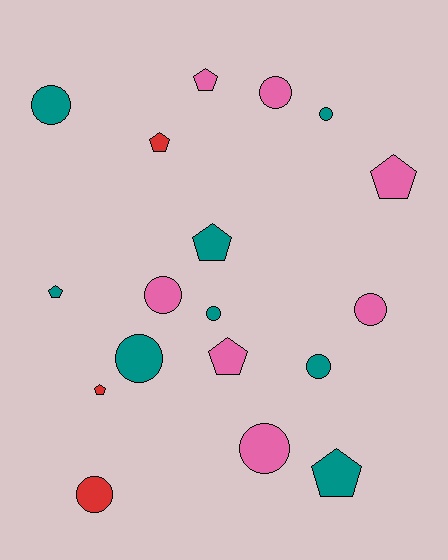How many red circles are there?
There is 1 red circle.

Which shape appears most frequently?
Circle, with 10 objects.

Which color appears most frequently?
Teal, with 8 objects.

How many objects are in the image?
There are 18 objects.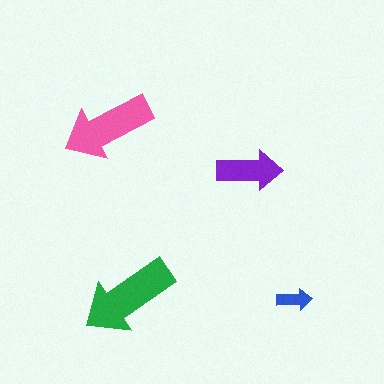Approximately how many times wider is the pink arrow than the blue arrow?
About 2.5 times wider.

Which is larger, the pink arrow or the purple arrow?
The pink one.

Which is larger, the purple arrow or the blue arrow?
The purple one.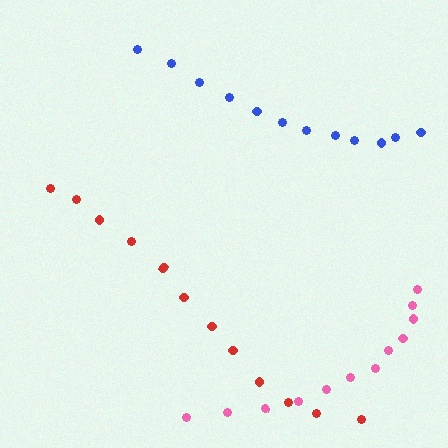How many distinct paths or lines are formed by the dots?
There are 3 distinct paths.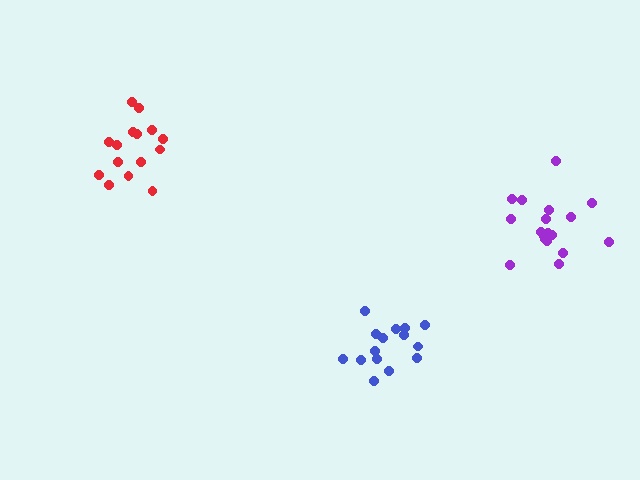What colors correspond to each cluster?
The clusters are colored: red, purple, blue.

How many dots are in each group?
Group 1: 15 dots, Group 2: 18 dots, Group 3: 15 dots (48 total).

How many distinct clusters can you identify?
There are 3 distinct clusters.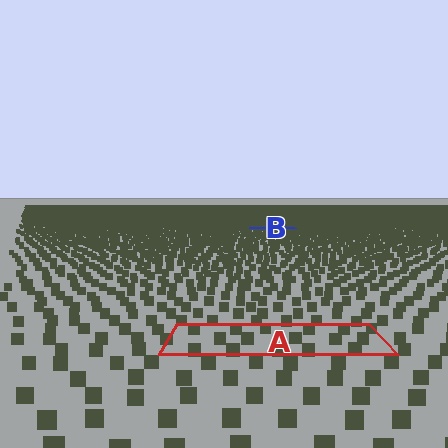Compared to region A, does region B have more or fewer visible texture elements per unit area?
Region B has more texture elements per unit area — they are packed more densely because it is farther away.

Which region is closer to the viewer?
Region A is closer. The texture elements there are larger and more spread out.